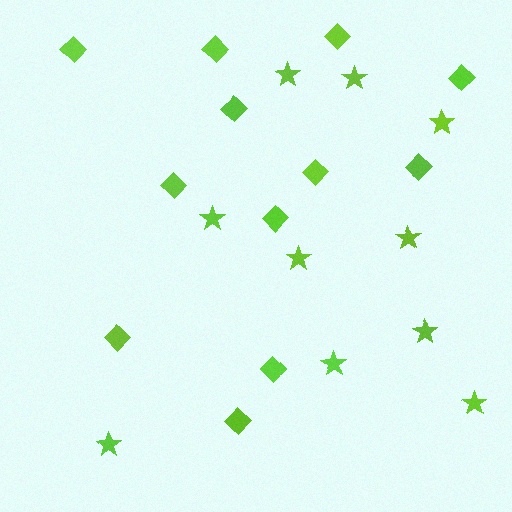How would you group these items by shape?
There are 2 groups: one group of stars (10) and one group of diamonds (12).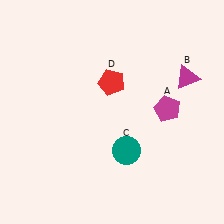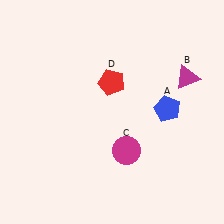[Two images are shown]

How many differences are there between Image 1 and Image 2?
There are 2 differences between the two images.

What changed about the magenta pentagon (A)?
In Image 1, A is magenta. In Image 2, it changed to blue.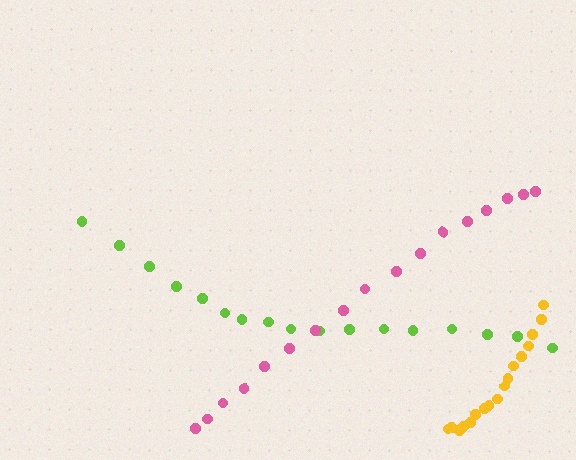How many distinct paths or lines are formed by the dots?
There are 3 distinct paths.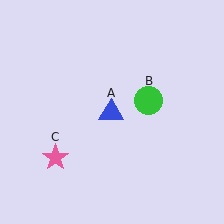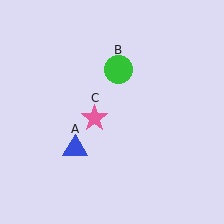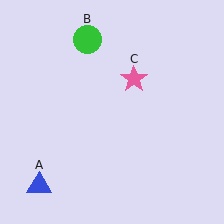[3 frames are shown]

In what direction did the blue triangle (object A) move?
The blue triangle (object A) moved down and to the left.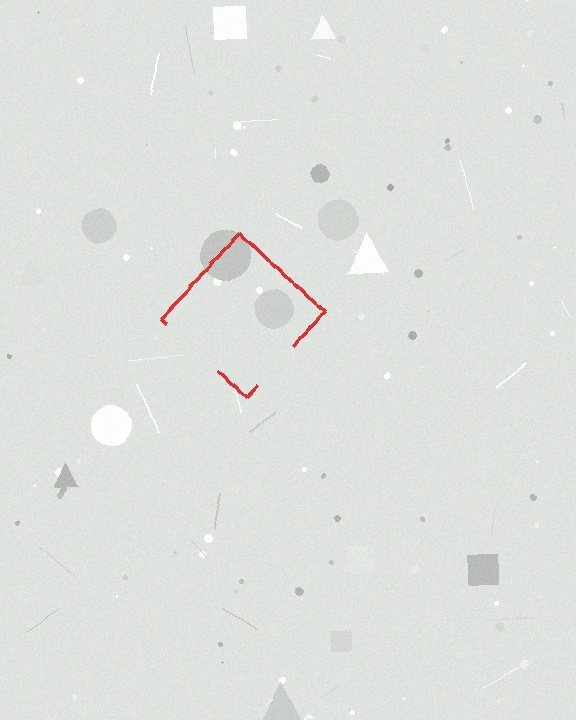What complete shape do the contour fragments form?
The contour fragments form a diamond.